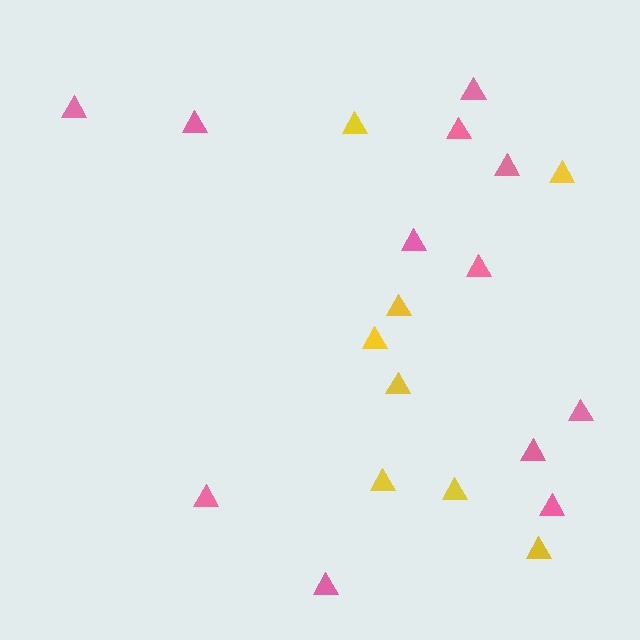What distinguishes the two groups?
There are 2 groups: one group of yellow triangles (8) and one group of pink triangles (12).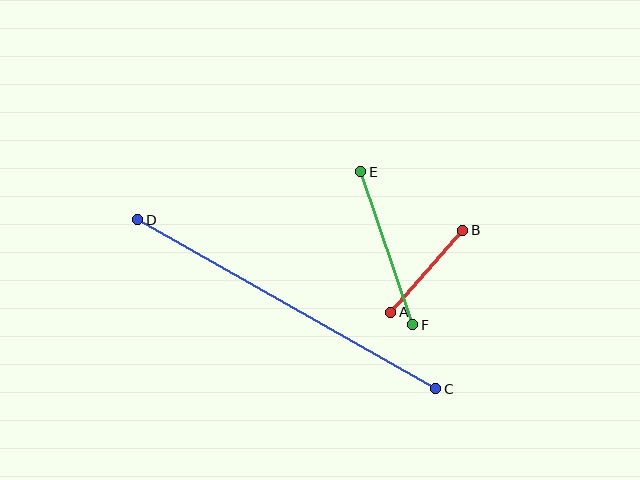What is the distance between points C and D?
The distance is approximately 343 pixels.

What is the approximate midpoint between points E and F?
The midpoint is at approximately (387, 248) pixels.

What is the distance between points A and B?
The distance is approximately 109 pixels.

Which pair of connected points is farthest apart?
Points C and D are farthest apart.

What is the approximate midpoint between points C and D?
The midpoint is at approximately (287, 304) pixels.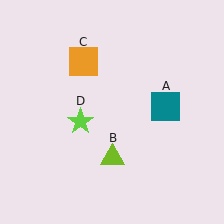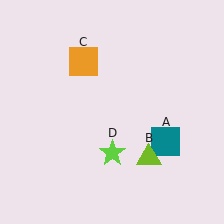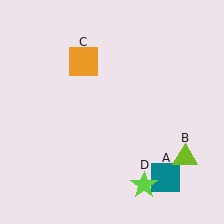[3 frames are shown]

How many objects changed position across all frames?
3 objects changed position: teal square (object A), lime triangle (object B), lime star (object D).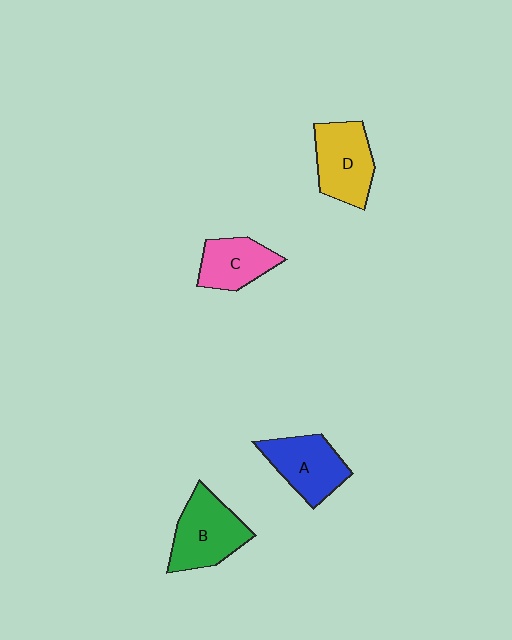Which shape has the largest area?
Shape B (green).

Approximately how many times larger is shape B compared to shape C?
Approximately 1.4 times.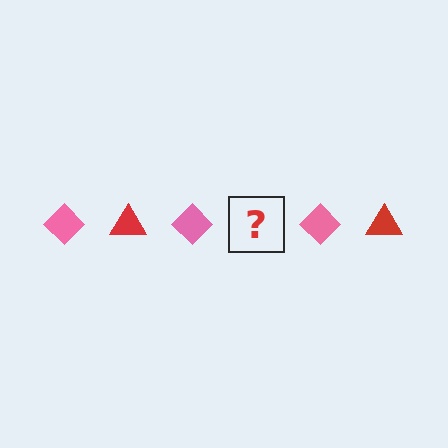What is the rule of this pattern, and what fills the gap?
The rule is that the pattern alternates between pink diamond and red triangle. The gap should be filled with a red triangle.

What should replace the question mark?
The question mark should be replaced with a red triangle.